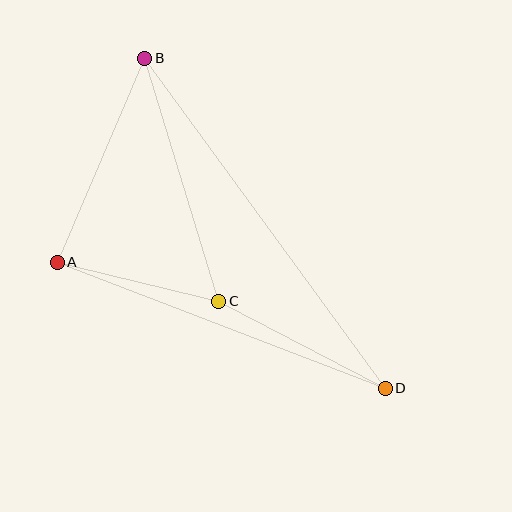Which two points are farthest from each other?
Points B and D are farthest from each other.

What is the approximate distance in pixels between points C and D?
The distance between C and D is approximately 188 pixels.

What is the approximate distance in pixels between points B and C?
The distance between B and C is approximately 254 pixels.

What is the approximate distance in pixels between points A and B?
The distance between A and B is approximately 222 pixels.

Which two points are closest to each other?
Points A and C are closest to each other.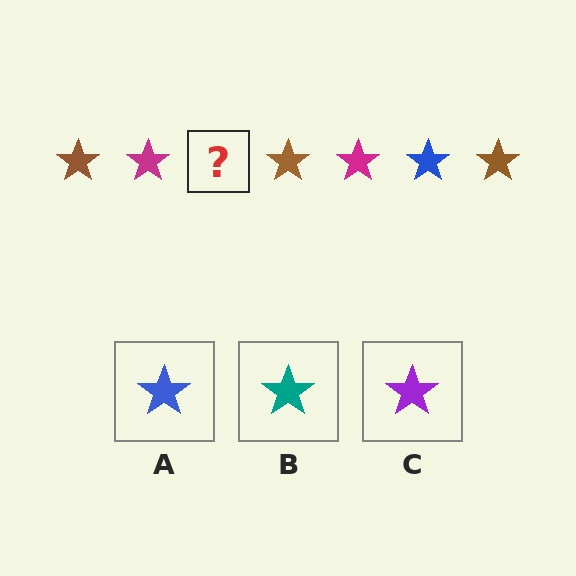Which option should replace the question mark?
Option A.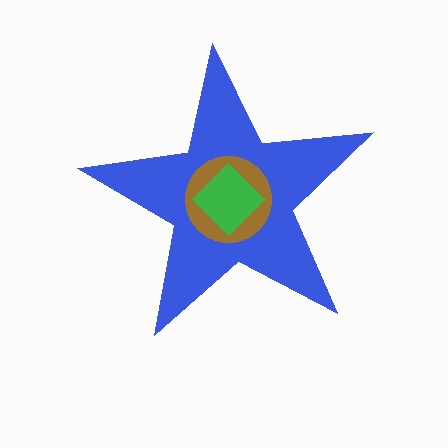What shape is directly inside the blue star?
The brown circle.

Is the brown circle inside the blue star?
Yes.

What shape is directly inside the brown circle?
The green diamond.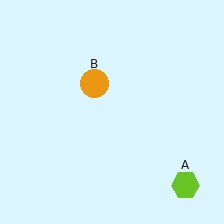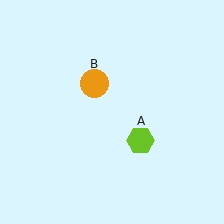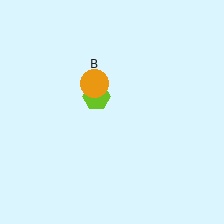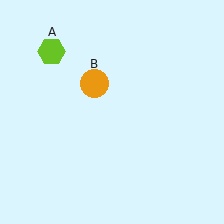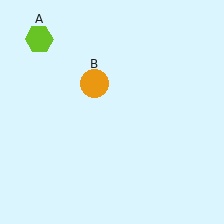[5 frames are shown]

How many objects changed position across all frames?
1 object changed position: lime hexagon (object A).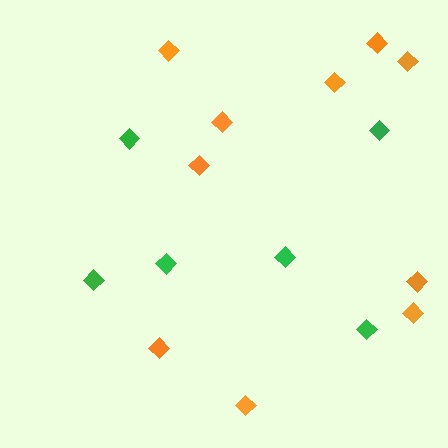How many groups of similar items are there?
There are 2 groups: one group of green diamonds (6) and one group of orange diamonds (10).